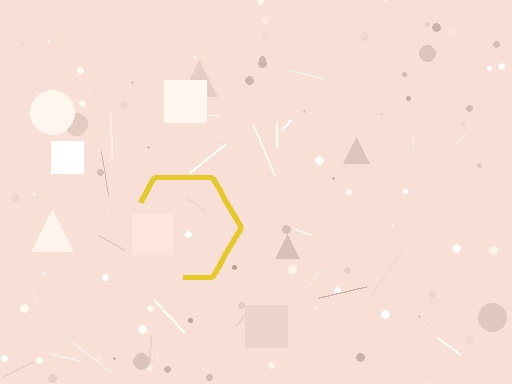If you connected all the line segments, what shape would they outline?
They would outline a hexagon.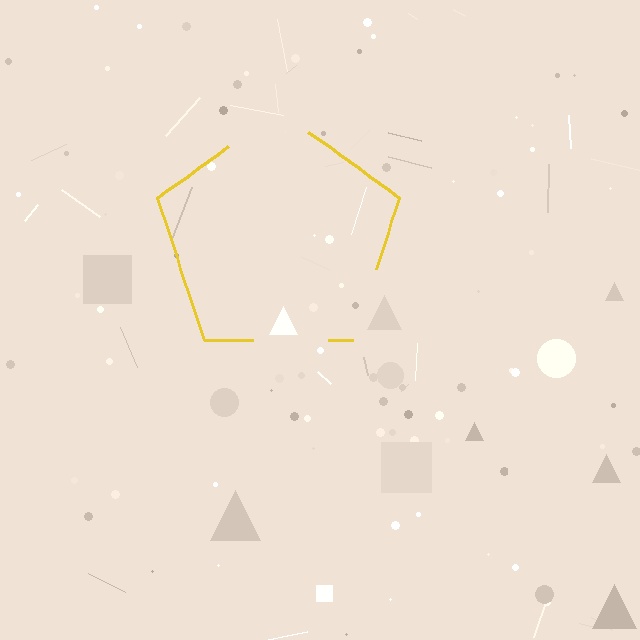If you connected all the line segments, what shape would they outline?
They would outline a pentagon.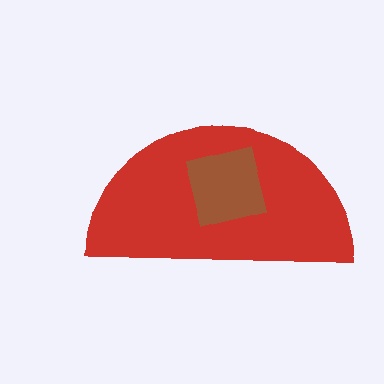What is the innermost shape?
The brown square.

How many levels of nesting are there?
2.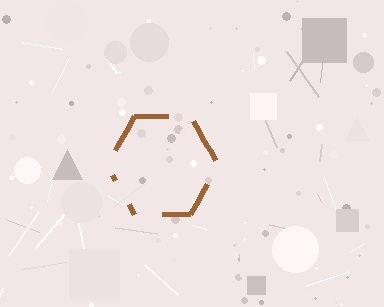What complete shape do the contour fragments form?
The contour fragments form a hexagon.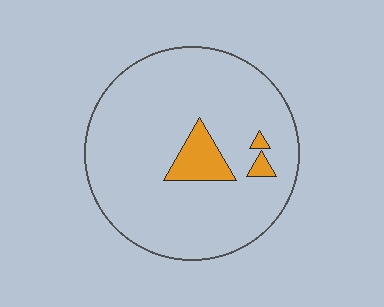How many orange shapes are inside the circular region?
3.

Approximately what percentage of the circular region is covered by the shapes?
Approximately 10%.